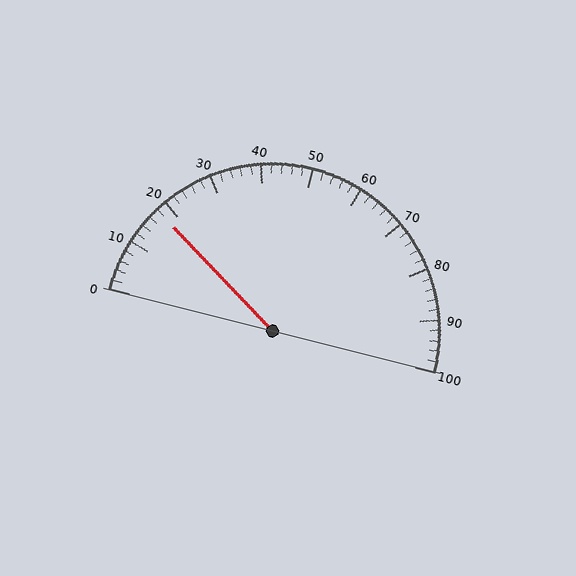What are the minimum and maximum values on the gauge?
The gauge ranges from 0 to 100.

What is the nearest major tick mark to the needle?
The nearest major tick mark is 20.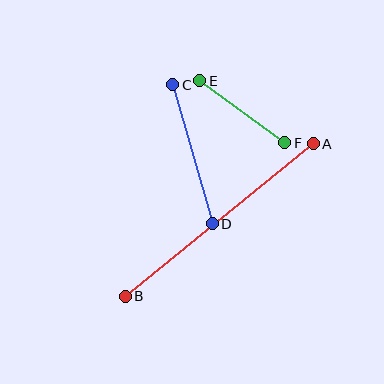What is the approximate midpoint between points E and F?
The midpoint is at approximately (242, 112) pixels.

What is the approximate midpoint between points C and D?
The midpoint is at approximately (193, 154) pixels.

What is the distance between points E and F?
The distance is approximately 105 pixels.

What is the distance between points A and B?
The distance is approximately 242 pixels.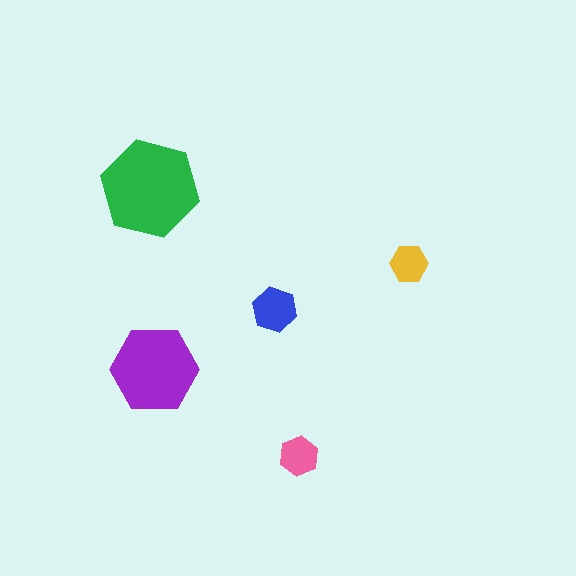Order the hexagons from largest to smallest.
the green one, the purple one, the blue one, the pink one, the yellow one.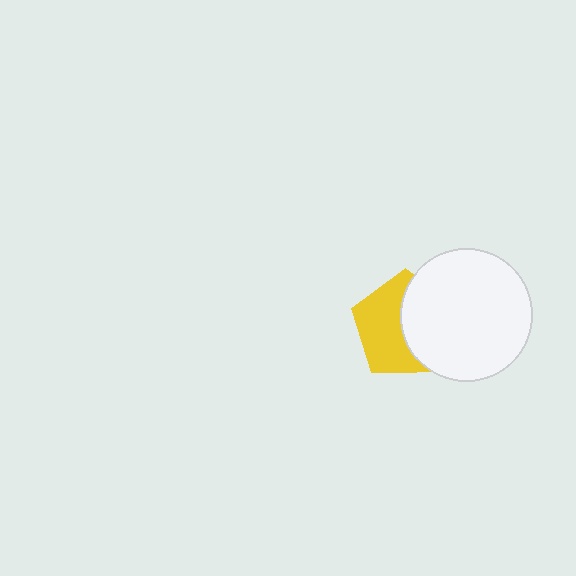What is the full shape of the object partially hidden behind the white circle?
The partially hidden object is a yellow pentagon.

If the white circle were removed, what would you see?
You would see the complete yellow pentagon.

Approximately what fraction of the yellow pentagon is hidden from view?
Roughly 48% of the yellow pentagon is hidden behind the white circle.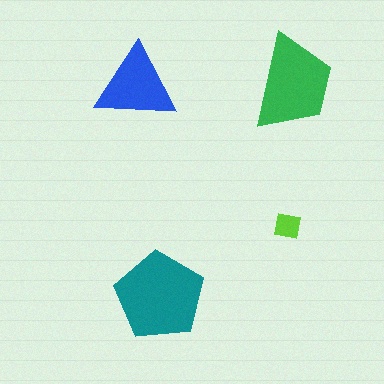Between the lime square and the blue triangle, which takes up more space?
The blue triangle.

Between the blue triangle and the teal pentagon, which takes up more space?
The teal pentagon.